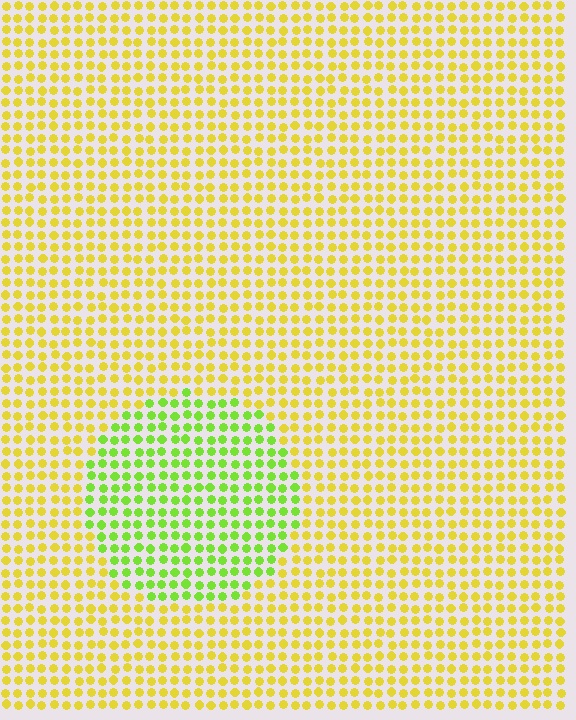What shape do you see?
I see a circle.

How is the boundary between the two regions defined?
The boundary is defined purely by a slight shift in hue (about 42 degrees). Spacing, size, and orientation are identical on both sides.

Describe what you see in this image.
The image is filled with small yellow elements in a uniform arrangement. A circle-shaped region is visible where the elements are tinted to a slightly different hue, forming a subtle color boundary.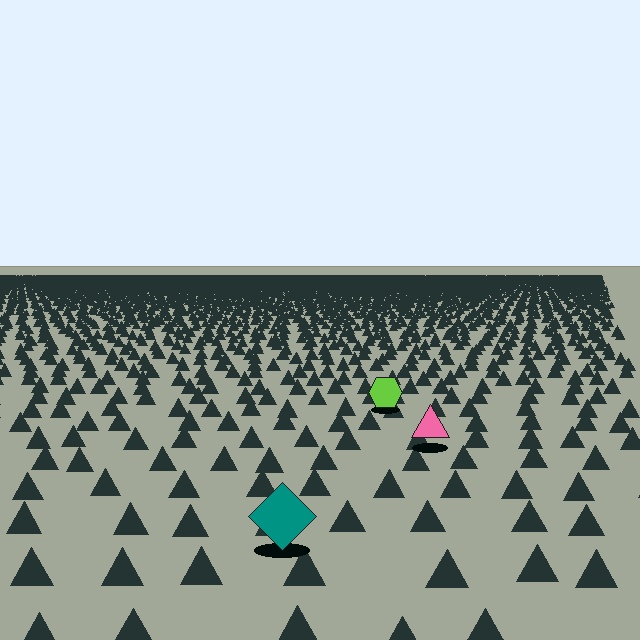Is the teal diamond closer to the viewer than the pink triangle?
Yes. The teal diamond is closer — you can tell from the texture gradient: the ground texture is coarser near it.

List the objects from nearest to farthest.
From nearest to farthest: the teal diamond, the pink triangle, the lime hexagon.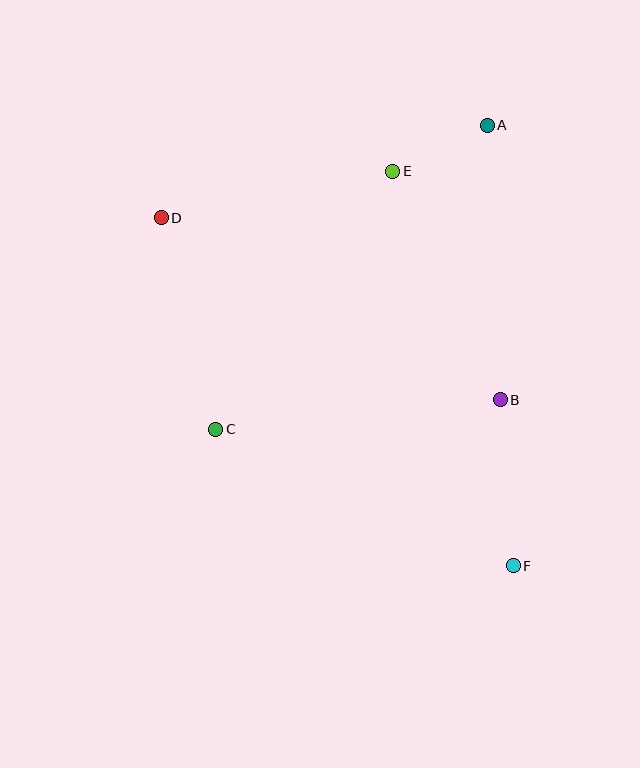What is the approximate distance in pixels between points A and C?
The distance between A and C is approximately 408 pixels.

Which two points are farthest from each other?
Points D and F are farthest from each other.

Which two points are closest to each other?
Points A and E are closest to each other.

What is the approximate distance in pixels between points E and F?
The distance between E and F is approximately 412 pixels.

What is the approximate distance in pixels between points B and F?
The distance between B and F is approximately 167 pixels.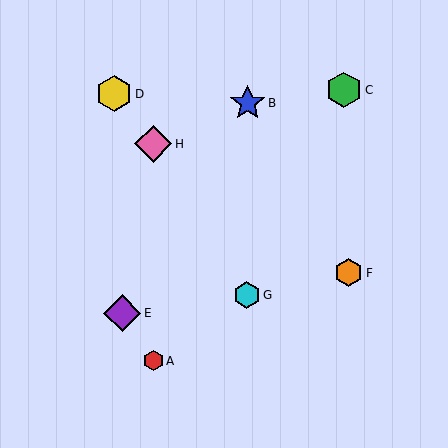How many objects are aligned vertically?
2 objects (A, H) are aligned vertically.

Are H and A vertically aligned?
Yes, both are at x≈153.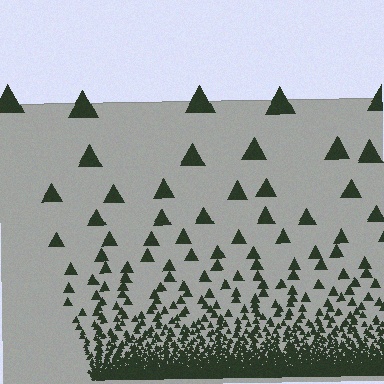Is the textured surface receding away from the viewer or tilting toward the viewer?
The surface appears to tilt toward the viewer. Texture elements get larger and sparser toward the top.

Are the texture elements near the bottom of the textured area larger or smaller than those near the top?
Smaller. The gradient is inverted — elements near the bottom are smaller and denser.